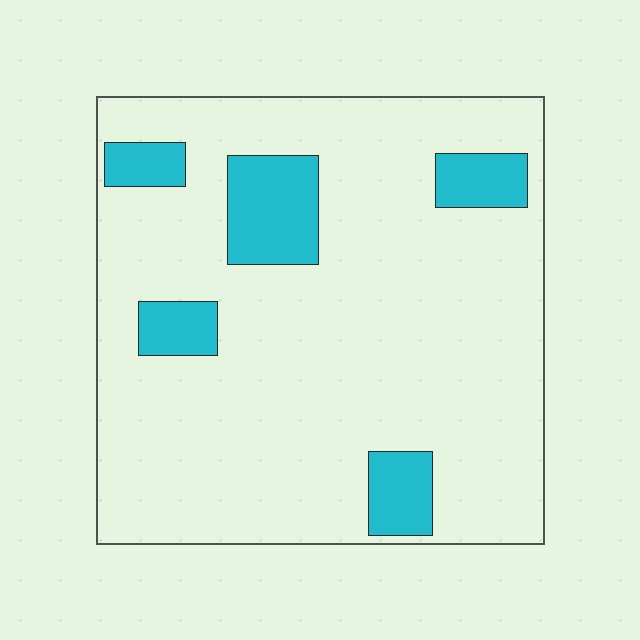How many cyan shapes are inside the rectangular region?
5.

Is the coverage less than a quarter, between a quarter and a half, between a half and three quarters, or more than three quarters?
Less than a quarter.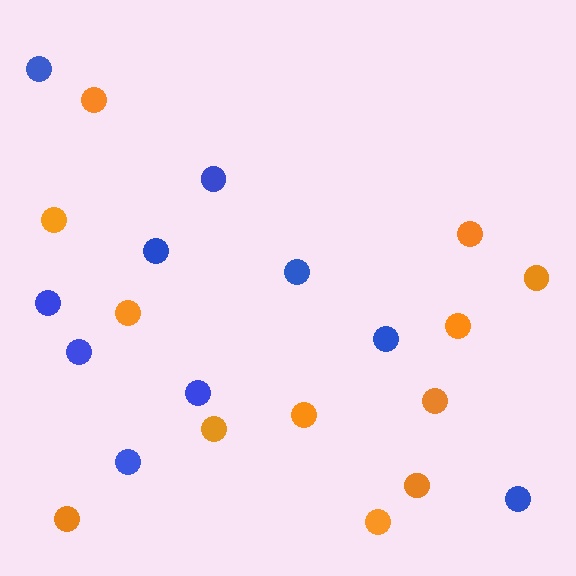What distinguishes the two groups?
There are 2 groups: one group of orange circles (12) and one group of blue circles (10).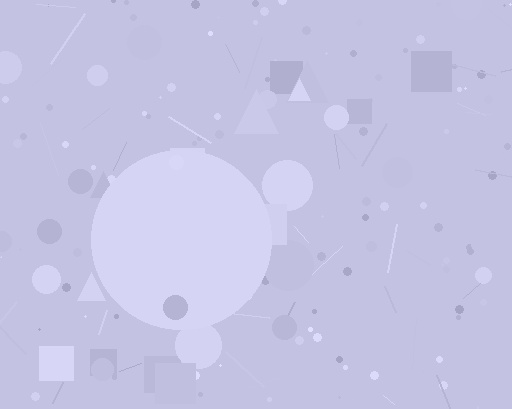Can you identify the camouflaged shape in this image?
The camouflaged shape is a circle.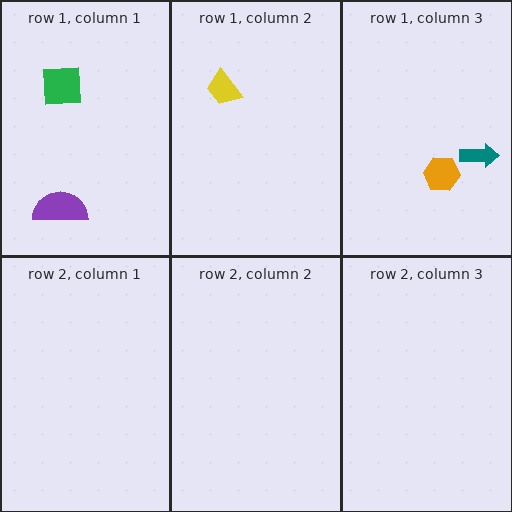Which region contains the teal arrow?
The row 1, column 3 region.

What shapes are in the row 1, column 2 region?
The yellow trapezoid.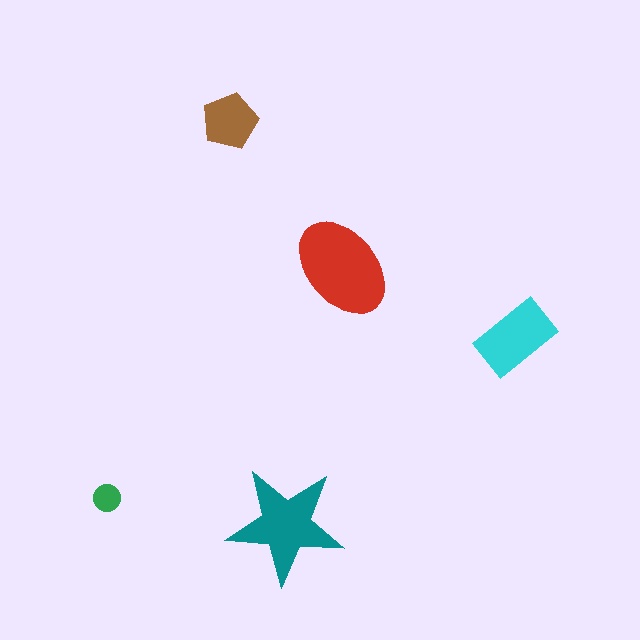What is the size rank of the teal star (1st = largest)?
2nd.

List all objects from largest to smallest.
The red ellipse, the teal star, the cyan rectangle, the brown pentagon, the green circle.